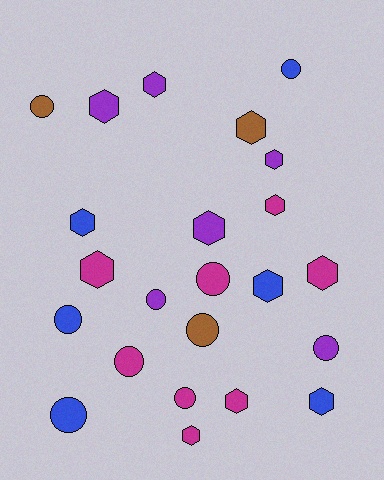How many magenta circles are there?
There are 3 magenta circles.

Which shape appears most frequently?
Hexagon, with 13 objects.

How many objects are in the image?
There are 23 objects.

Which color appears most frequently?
Magenta, with 8 objects.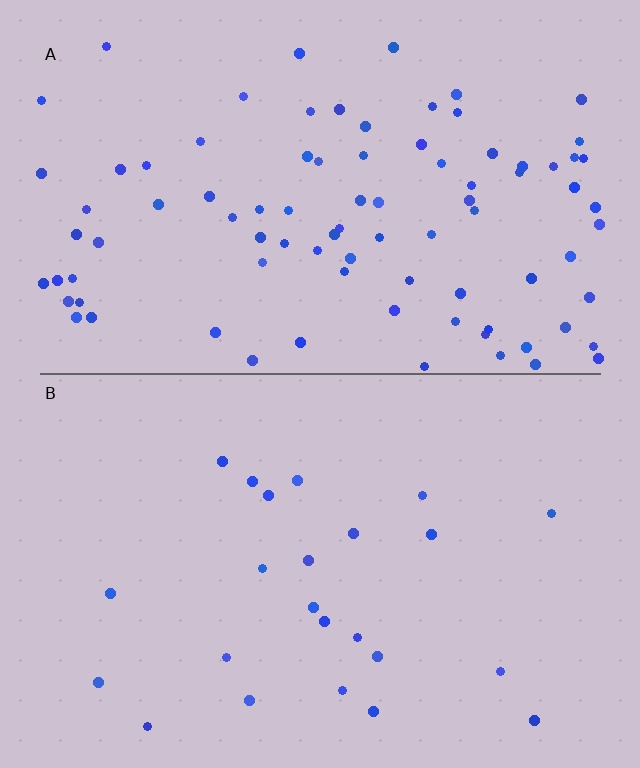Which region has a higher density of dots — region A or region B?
A (the top).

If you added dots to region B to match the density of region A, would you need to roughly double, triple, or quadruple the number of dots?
Approximately quadruple.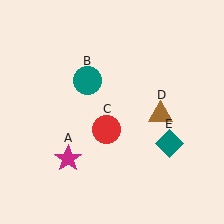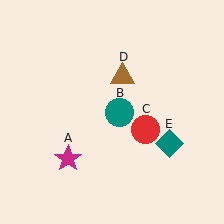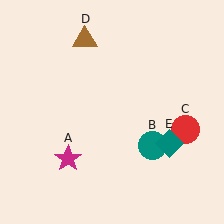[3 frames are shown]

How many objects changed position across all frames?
3 objects changed position: teal circle (object B), red circle (object C), brown triangle (object D).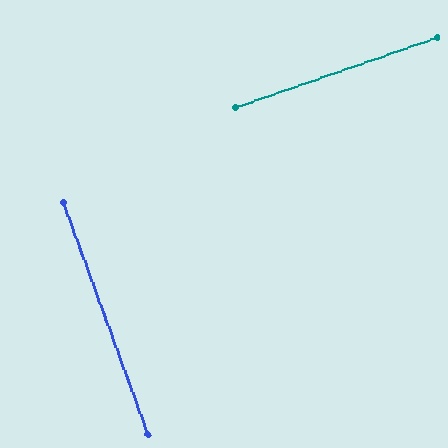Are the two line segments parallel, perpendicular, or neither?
Perpendicular — they meet at approximately 89°.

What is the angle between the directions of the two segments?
Approximately 89 degrees.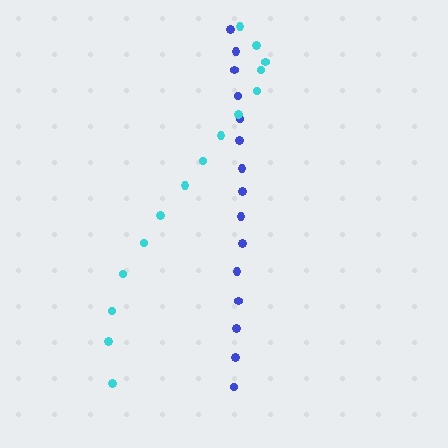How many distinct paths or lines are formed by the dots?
There are 2 distinct paths.